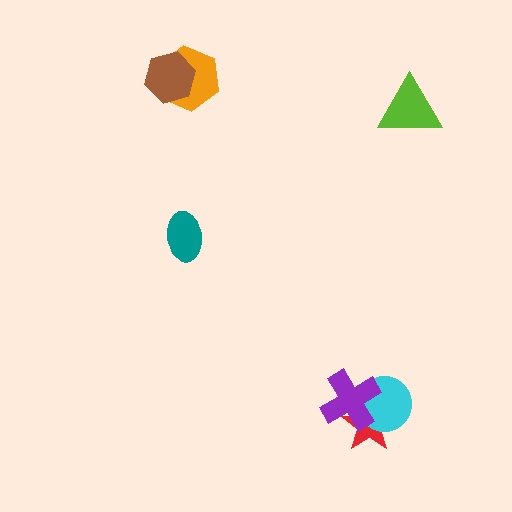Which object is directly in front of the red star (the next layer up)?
The cyan circle is directly in front of the red star.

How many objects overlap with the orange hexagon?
1 object overlaps with the orange hexagon.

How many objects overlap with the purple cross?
2 objects overlap with the purple cross.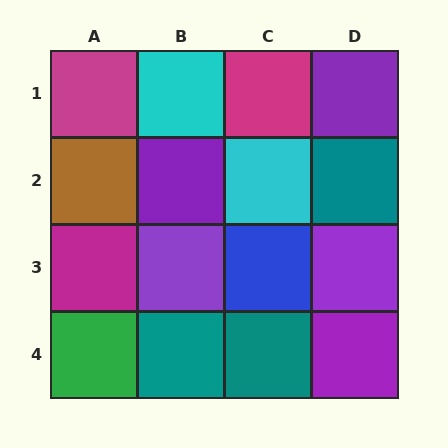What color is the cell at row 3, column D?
Purple.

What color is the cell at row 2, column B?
Purple.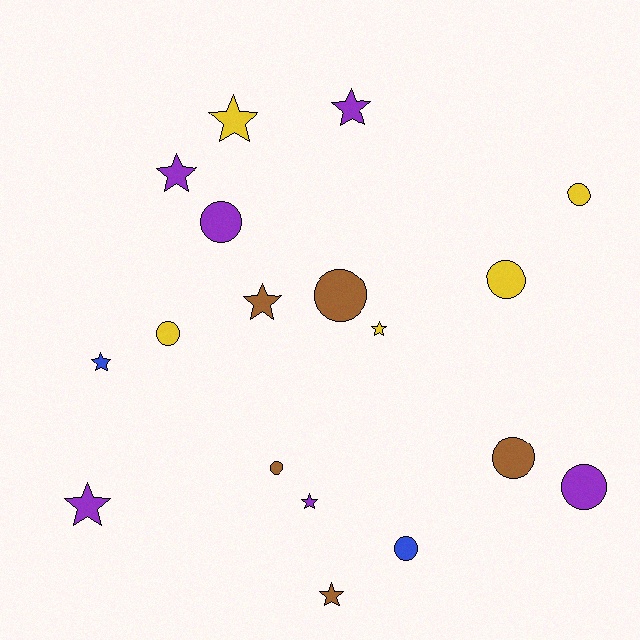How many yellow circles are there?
There are 3 yellow circles.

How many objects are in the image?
There are 18 objects.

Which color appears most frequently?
Purple, with 6 objects.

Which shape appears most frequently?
Star, with 9 objects.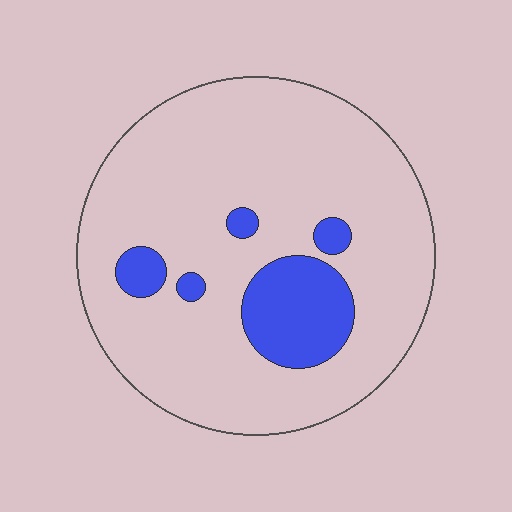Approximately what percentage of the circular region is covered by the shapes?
Approximately 15%.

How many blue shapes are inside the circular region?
5.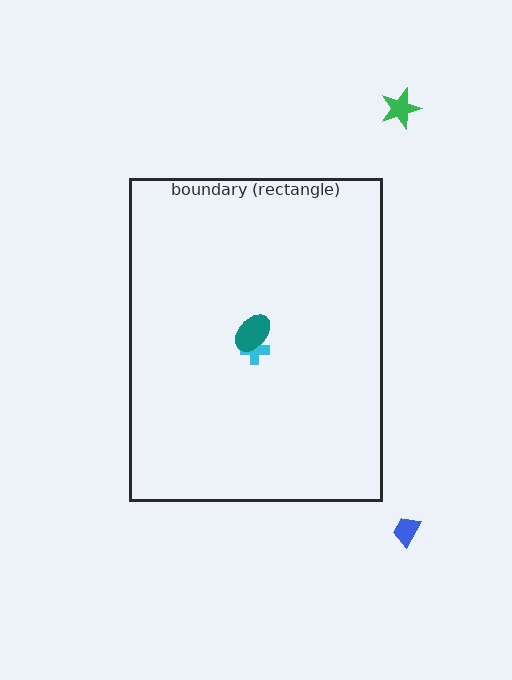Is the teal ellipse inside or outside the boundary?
Inside.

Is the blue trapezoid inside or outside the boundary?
Outside.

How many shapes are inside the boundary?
2 inside, 2 outside.